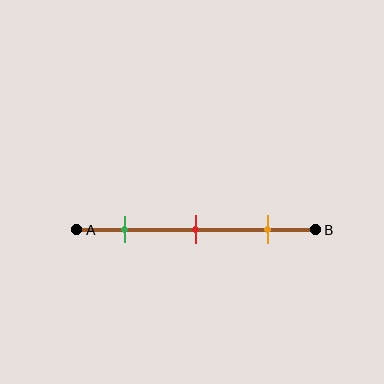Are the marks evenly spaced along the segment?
Yes, the marks are approximately evenly spaced.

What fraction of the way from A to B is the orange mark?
The orange mark is approximately 80% (0.8) of the way from A to B.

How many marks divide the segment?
There are 3 marks dividing the segment.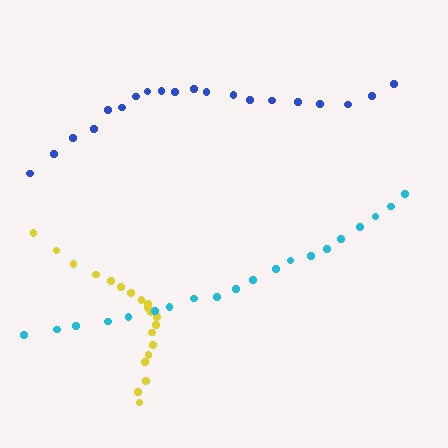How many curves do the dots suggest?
There are 3 distinct paths.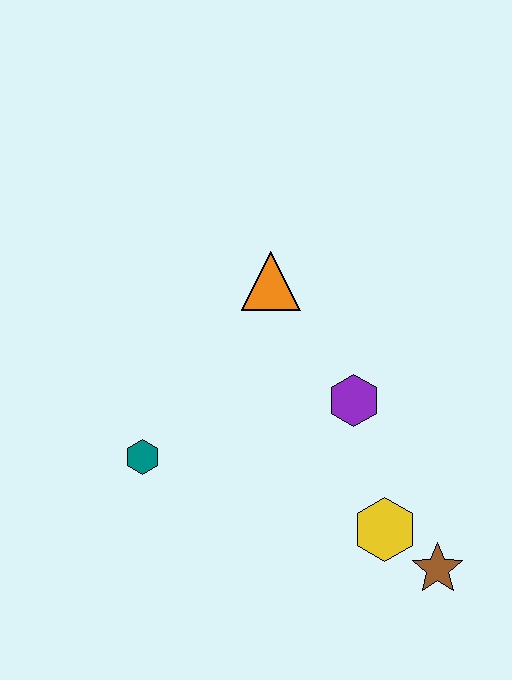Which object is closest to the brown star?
The yellow hexagon is closest to the brown star.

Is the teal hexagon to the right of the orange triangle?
No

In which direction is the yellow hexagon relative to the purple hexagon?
The yellow hexagon is below the purple hexagon.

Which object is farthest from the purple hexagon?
The teal hexagon is farthest from the purple hexagon.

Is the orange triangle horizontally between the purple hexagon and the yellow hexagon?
No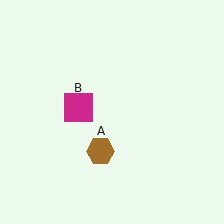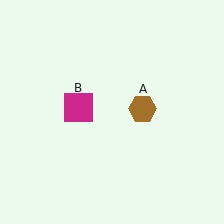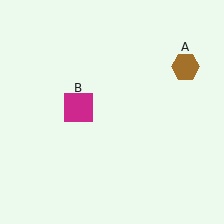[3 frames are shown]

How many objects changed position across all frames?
1 object changed position: brown hexagon (object A).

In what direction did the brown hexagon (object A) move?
The brown hexagon (object A) moved up and to the right.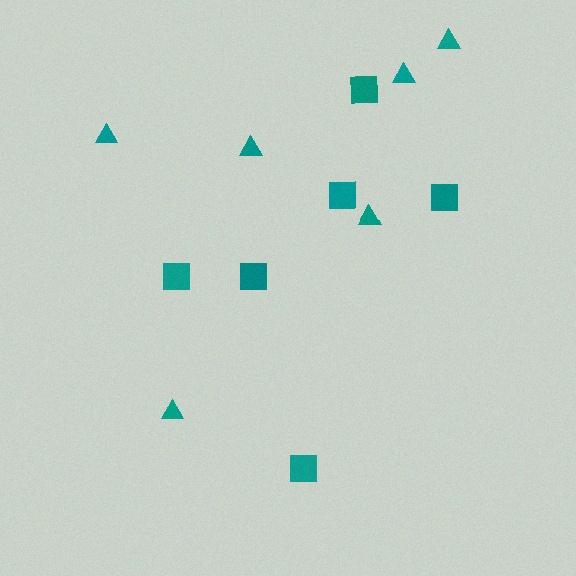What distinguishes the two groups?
There are 2 groups: one group of triangles (6) and one group of squares (6).